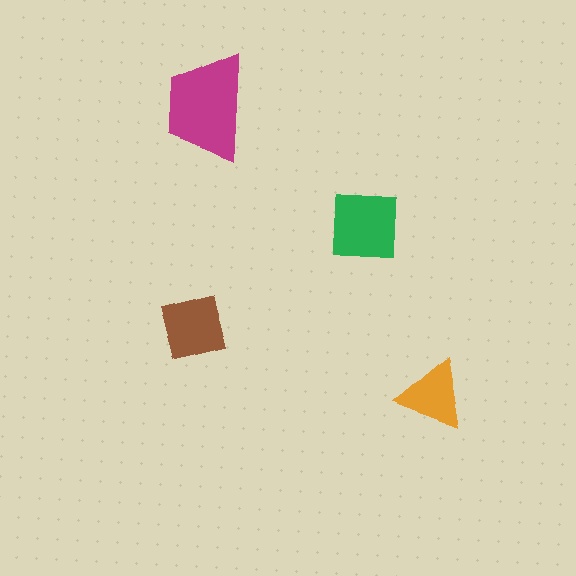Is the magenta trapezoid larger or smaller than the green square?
Larger.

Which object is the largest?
The magenta trapezoid.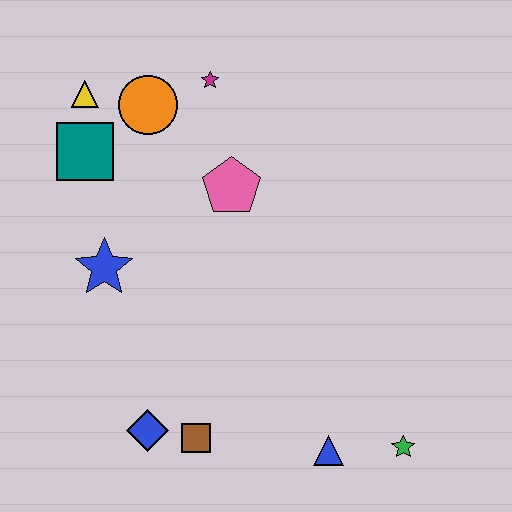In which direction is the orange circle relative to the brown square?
The orange circle is above the brown square.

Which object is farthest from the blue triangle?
The yellow triangle is farthest from the blue triangle.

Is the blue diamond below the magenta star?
Yes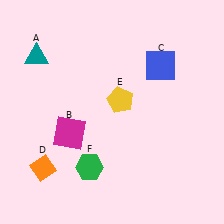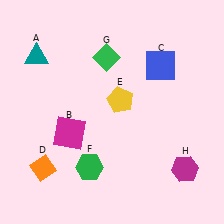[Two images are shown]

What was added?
A green diamond (G), a magenta hexagon (H) were added in Image 2.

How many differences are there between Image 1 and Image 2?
There are 2 differences between the two images.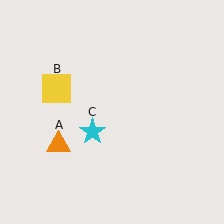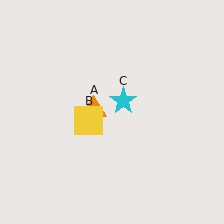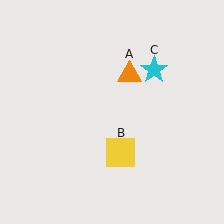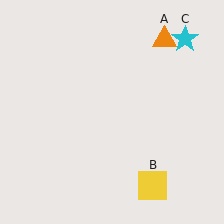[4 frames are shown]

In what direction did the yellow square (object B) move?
The yellow square (object B) moved down and to the right.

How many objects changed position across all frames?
3 objects changed position: orange triangle (object A), yellow square (object B), cyan star (object C).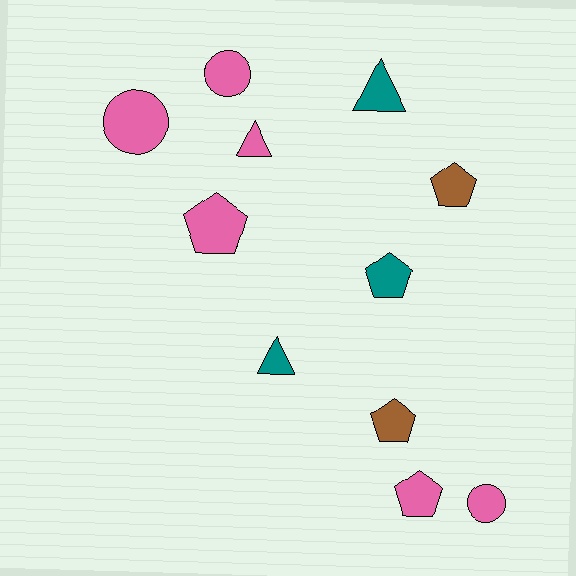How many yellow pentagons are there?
There are no yellow pentagons.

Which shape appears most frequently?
Pentagon, with 5 objects.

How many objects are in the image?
There are 11 objects.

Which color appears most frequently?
Pink, with 6 objects.